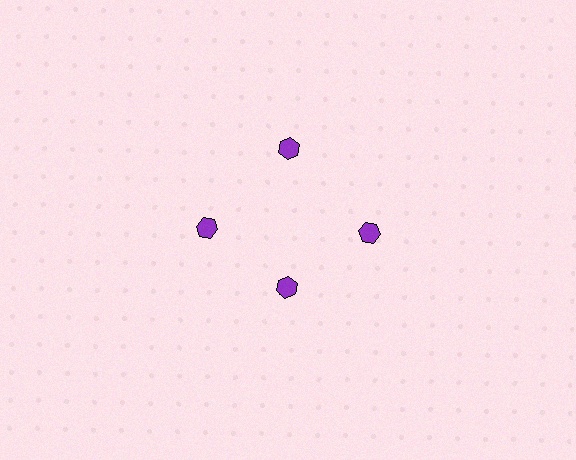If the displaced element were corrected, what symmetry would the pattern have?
It would have 4-fold rotational symmetry — the pattern would map onto itself every 90 degrees.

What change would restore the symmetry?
The symmetry would be restored by moving it outward, back onto the ring so that all 4 hexagons sit at equal angles and equal distance from the center.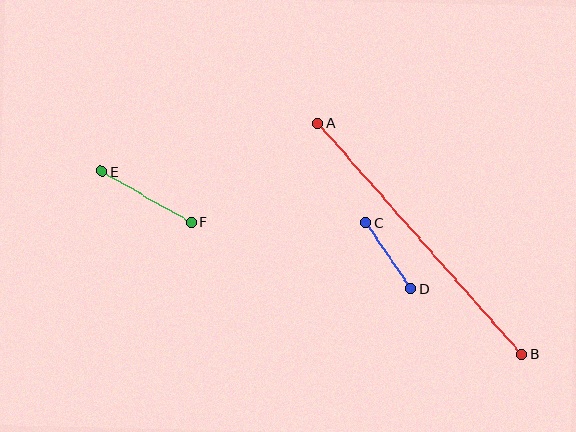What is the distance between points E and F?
The distance is approximately 103 pixels.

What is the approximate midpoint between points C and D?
The midpoint is at approximately (388, 256) pixels.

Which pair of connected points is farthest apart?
Points A and B are farthest apart.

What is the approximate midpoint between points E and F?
The midpoint is at approximately (146, 197) pixels.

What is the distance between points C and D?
The distance is approximately 80 pixels.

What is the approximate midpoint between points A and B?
The midpoint is at approximately (420, 238) pixels.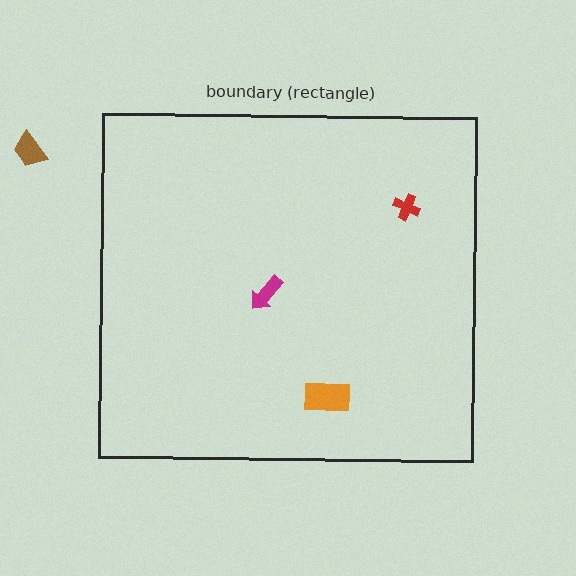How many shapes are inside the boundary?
3 inside, 1 outside.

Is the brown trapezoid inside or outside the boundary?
Outside.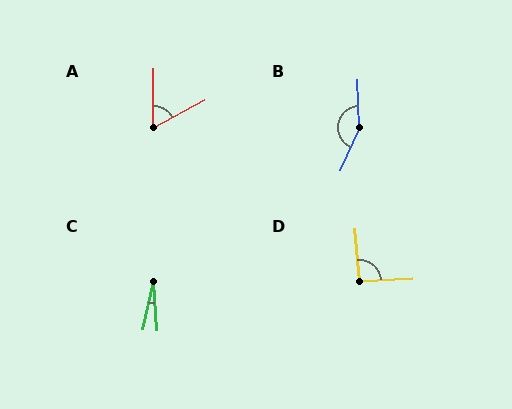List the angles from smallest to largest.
C (16°), A (61°), D (91°), B (153°).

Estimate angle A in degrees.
Approximately 61 degrees.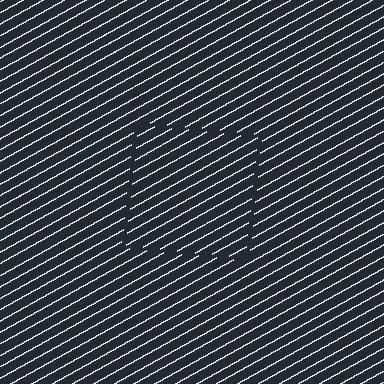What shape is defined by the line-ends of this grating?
An illusory square. The interior of the shape contains the same grating, shifted by half a period — the contour is defined by the phase discontinuity where line-ends from the inner and outer gratings abut.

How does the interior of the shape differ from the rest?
The interior of the shape contains the same grating, shifted by half a period — the contour is defined by the phase discontinuity where line-ends from the inner and outer gratings abut.